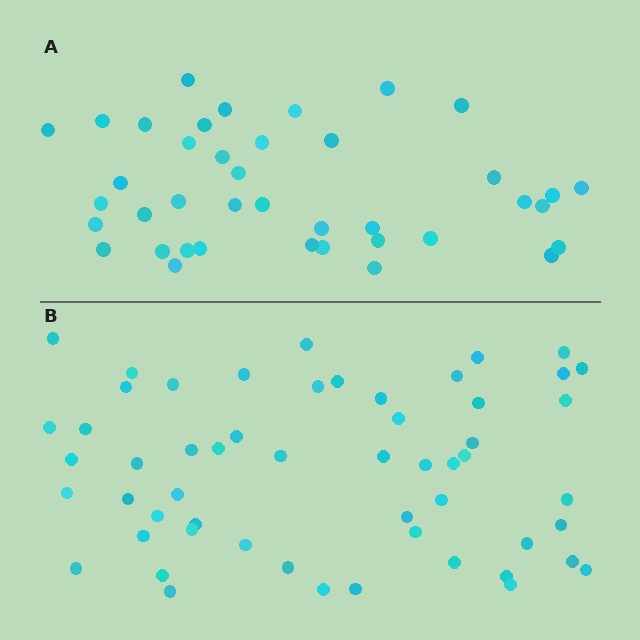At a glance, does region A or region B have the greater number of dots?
Region B (the bottom region) has more dots.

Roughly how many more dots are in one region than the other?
Region B has approximately 15 more dots than region A.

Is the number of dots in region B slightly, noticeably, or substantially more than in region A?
Region B has noticeably more, but not dramatically so. The ratio is roughly 1.4 to 1.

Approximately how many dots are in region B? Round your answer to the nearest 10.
About 60 dots. (The exact count is 55, which rounds to 60.)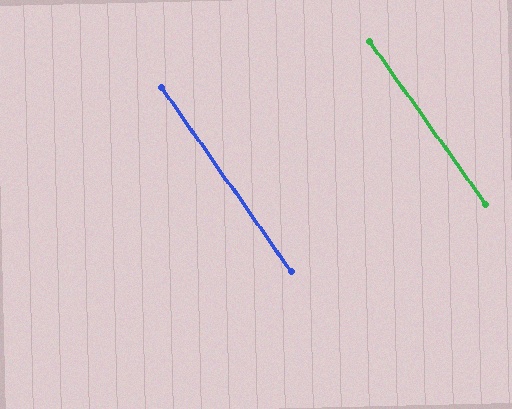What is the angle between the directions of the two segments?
Approximately 0 degrees.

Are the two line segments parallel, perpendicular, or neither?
Parallel — their directions differ by only 0.4°.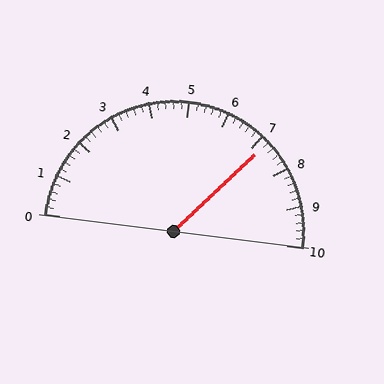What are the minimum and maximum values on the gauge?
The gauge ranges from 0 to 10.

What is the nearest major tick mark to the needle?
The nearest major tick mark is 7.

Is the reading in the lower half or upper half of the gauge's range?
The reading is in the upper half of the range (0 to 10).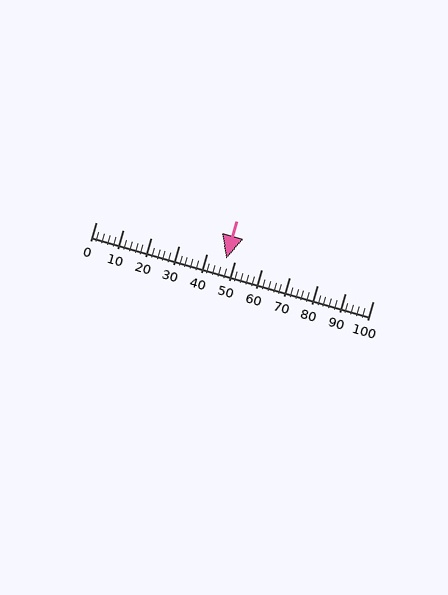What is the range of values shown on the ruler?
The ruler shows values from 0 to 100.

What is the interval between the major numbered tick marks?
The major tick marks are spaced 10 units apart.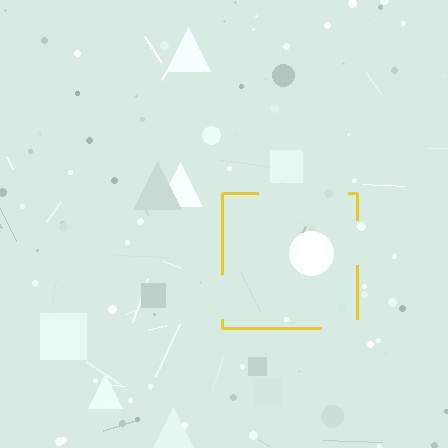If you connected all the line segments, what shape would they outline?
They would outline a square.